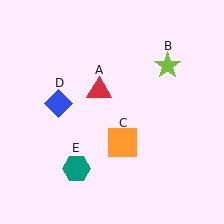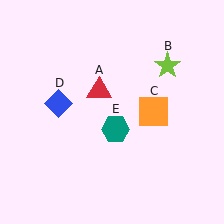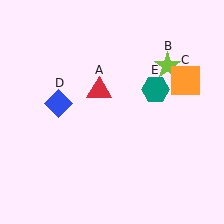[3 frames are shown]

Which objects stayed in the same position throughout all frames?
Red triangle (object A) and lime star (object B) and blue diamond (object D) remained stationary.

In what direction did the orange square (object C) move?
The orange square (object C) moved up and to the right.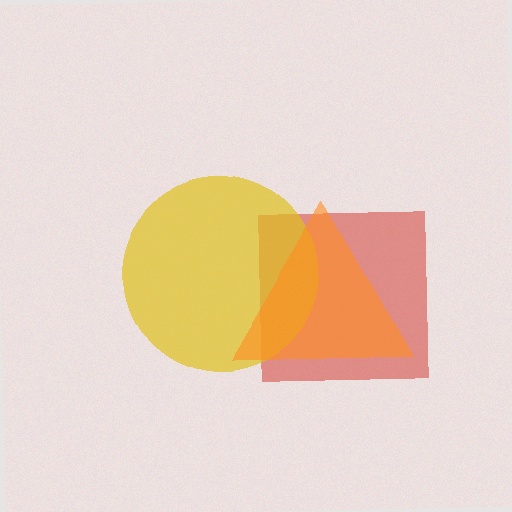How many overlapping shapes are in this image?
There are 3 overlapping shapes in the image.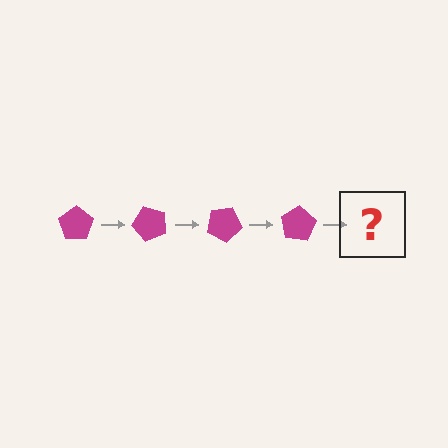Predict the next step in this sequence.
The next step is a magenta pentagon rotated 200 degrees.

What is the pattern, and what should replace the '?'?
The pattern is that the pentagon rotates 50 degrees each step. The '?' should be a magenta pentagon rotated 200 degrees.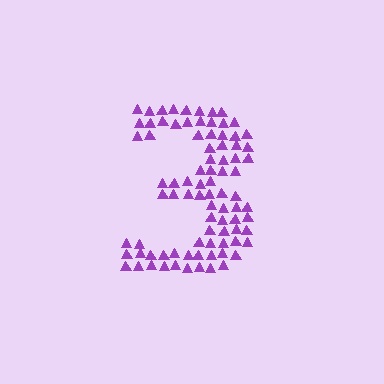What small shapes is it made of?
It is made of small triangles.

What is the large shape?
The large shape is the digit 3.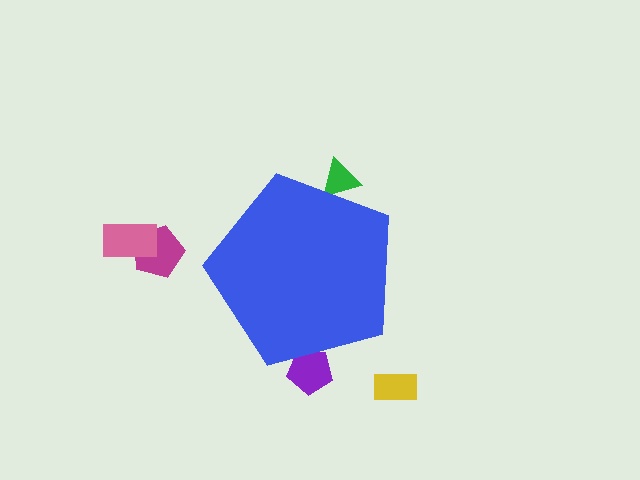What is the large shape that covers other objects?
A blue pentagon.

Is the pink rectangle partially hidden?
No, the pink rectangle is fully visible.